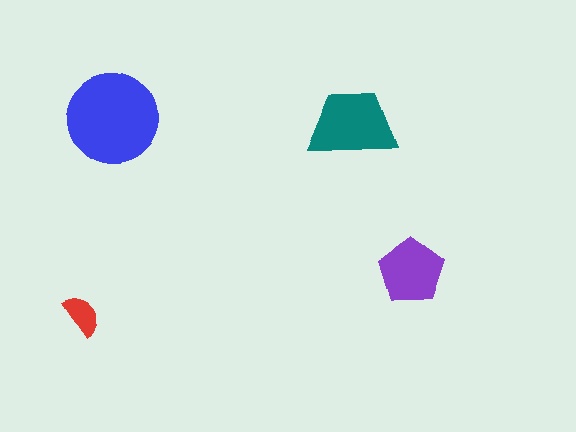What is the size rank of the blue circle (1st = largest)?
1st.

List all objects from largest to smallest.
The blue circle, the teal trapezoid, the purple pentagon, the red semicircle.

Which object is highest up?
The blue circle is topmost.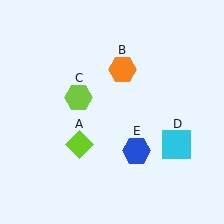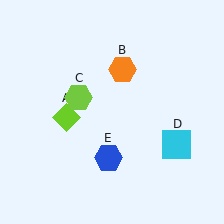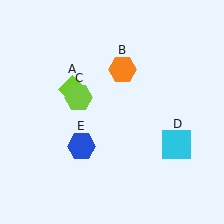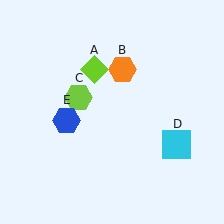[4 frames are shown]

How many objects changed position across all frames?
2 objects changed position: lime diamond (object A), blue hexagon (object E).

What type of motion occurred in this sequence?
The lime diamond (object A), blue hexagon (object E) rotated clockwise around the center of the scene.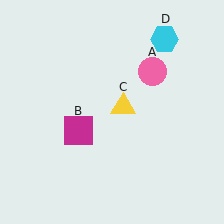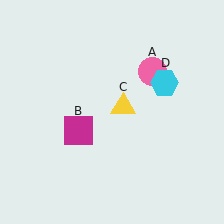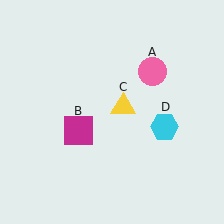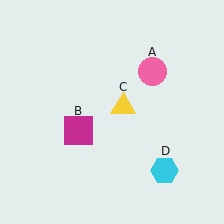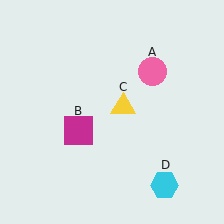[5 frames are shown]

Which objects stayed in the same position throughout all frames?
Pink circle (object A) and magenta square (object B) and yellow triangle (object C) remained stationary.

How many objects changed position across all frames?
1 object changed position: cyan hexagon (object D).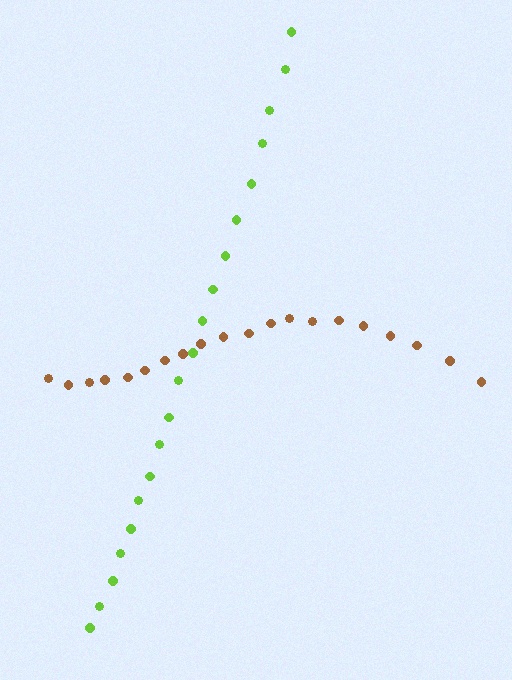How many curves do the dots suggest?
There are 2 distinct paths.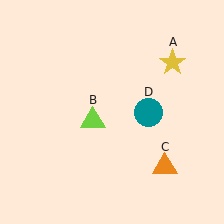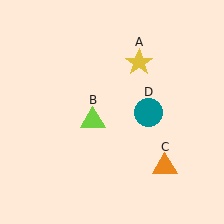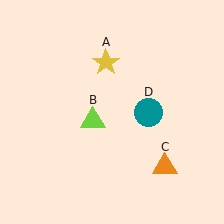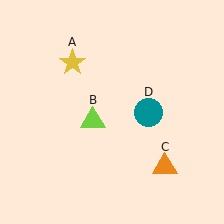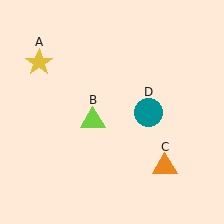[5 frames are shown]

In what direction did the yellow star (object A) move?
The yellow star (object A) moved left.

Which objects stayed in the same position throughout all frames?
Lime triangle (object B) and orange triangle (object C) and teal circle (object D) remained stationary.